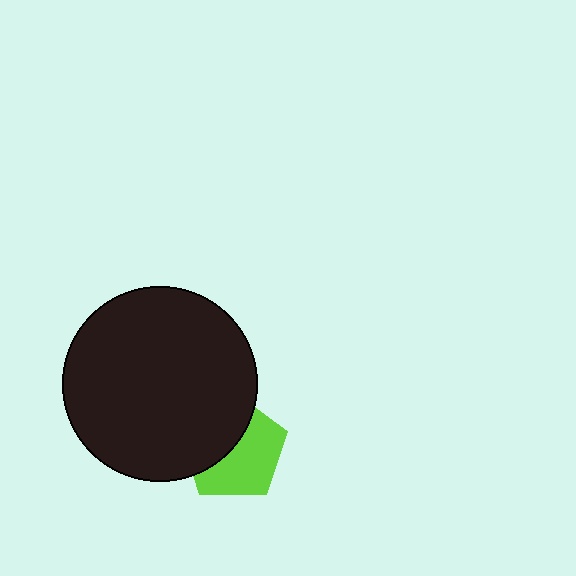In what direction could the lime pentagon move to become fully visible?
The lime pentagon could move toward the lower-right. That would shift it out from behind the black circle entirely.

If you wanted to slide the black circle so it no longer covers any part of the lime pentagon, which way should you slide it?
Slide it toward the upper-left — that is the most direct way to separate the two shapes.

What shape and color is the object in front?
The object in front is a black circle.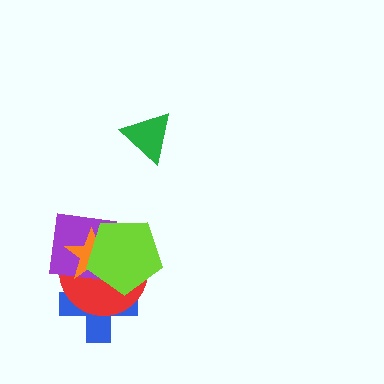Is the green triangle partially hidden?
No, no other shape covers it.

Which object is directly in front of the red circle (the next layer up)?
The purple square is directly in front of the red circle.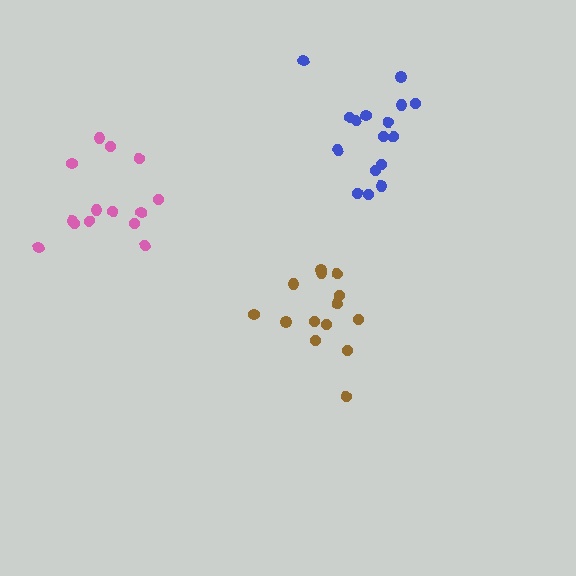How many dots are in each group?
Group 1: 16 dots, Group 2: 14 dots, Group 3: 14 dots (44 total).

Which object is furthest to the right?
The blue cluster is rightmost.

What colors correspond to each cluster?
The clusters are colored: blue, pink, brown.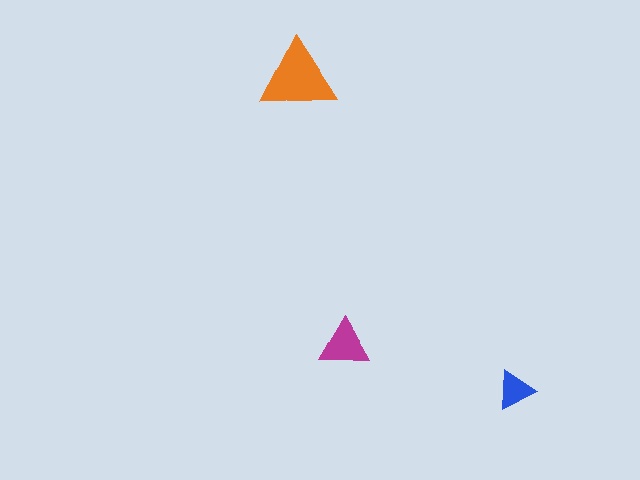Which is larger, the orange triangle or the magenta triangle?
The orange one.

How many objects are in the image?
There are 3 objects in the image.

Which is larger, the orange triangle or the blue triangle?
The orange one.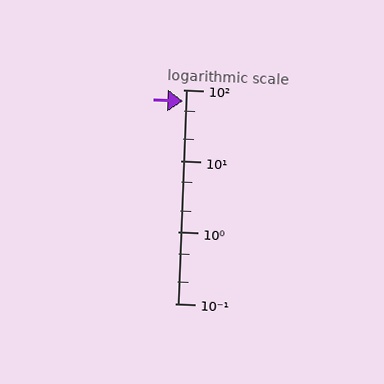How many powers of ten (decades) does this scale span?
The scale spans 3 decades, from 0.1 to 100.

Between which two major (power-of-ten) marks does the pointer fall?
The pointer is between 10 and 100.